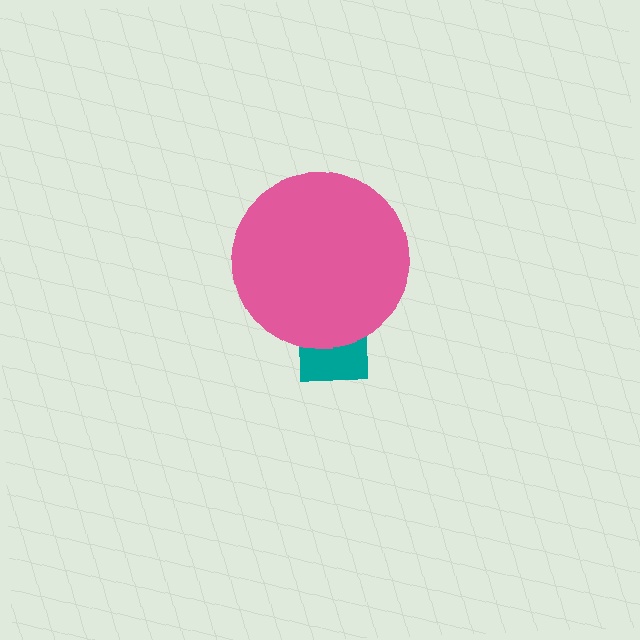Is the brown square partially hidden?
Yes, the brown square is partially hidden behind the pink circle.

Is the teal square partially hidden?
Yes, the teal square is partially hidden behind the pink circle.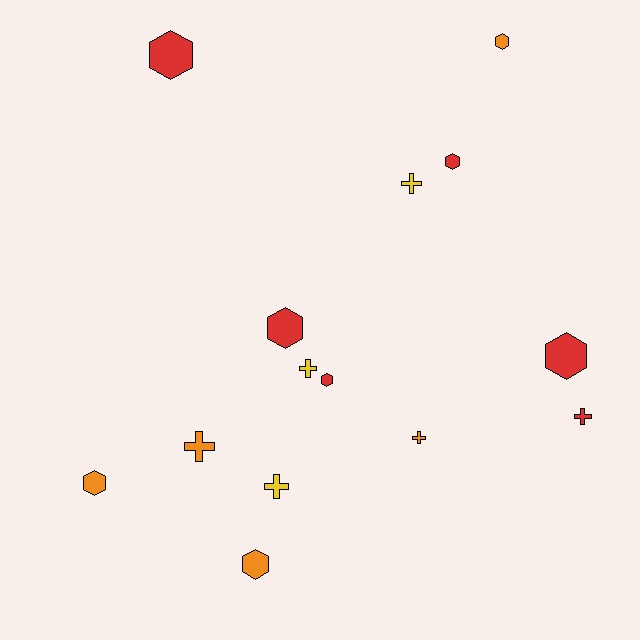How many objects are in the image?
There are 14 objects.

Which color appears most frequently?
Red, with 6 objects.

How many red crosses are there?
There is 1 red cross.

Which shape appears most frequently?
Hexagon, with 8 objects.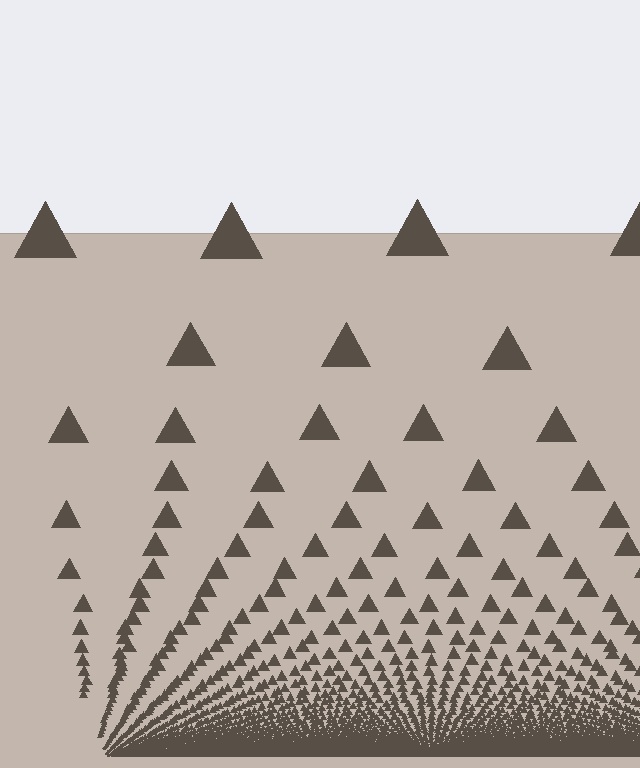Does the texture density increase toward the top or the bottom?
Density increases toward the bottom.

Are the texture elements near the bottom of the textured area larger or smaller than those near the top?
Smaller. The gradient is inverted — elements near the bottom are smaller and denser.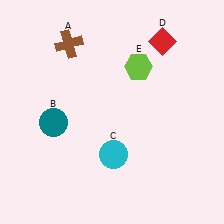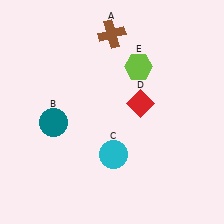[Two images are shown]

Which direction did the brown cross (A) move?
The brown cross (A) moved right.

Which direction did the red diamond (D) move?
The red diamond (D) moved down.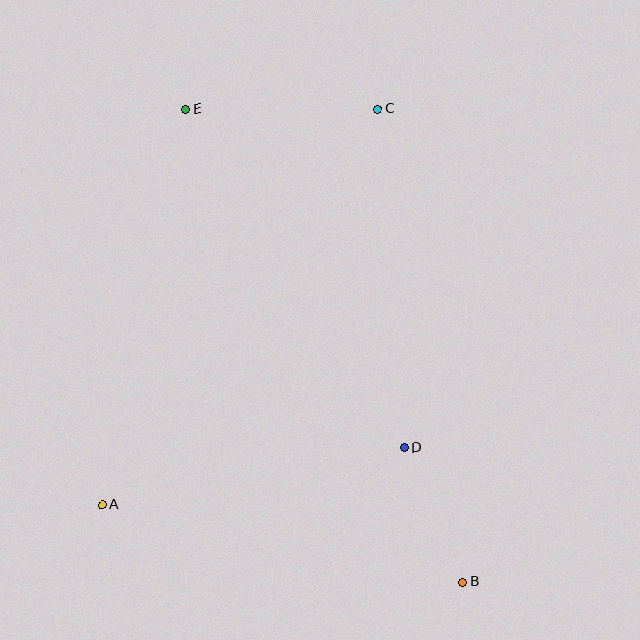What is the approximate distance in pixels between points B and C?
The distance between B and C is approximately 481 pixels.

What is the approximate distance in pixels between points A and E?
The distance between A and E is approximately 404 pixels.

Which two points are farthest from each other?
Points B and E are farthest from each other.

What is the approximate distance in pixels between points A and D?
The distance between A and D is approximately 307 pixels.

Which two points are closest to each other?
Points B and D are closest to each other.